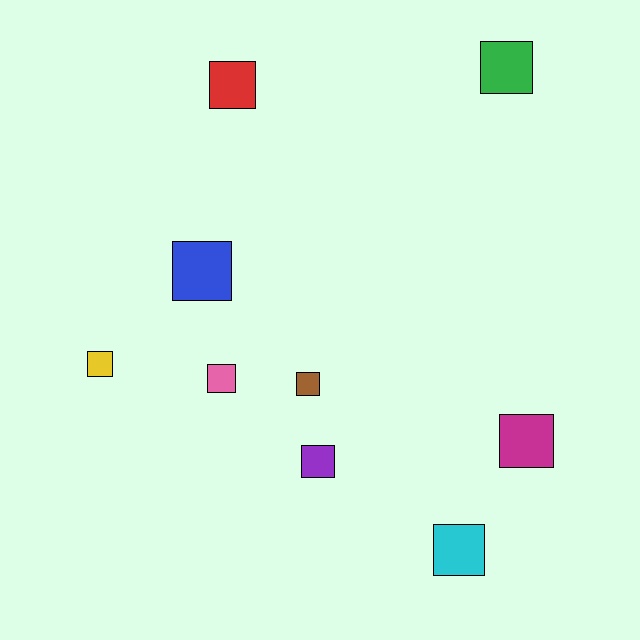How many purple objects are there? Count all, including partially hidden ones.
There is 1 purple object.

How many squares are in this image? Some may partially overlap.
There are 9 squares.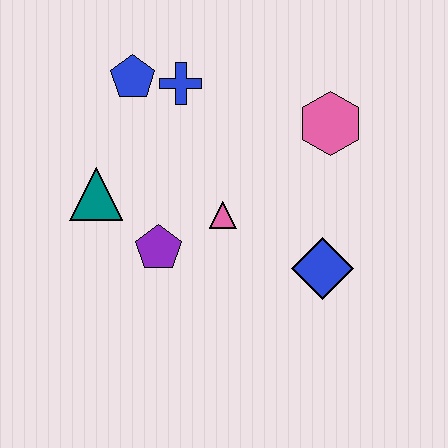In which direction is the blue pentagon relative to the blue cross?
The blue pentagon is to the left of the blue cross.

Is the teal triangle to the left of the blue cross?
Yes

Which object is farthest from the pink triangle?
The blue pentagon is farthest from the pink triangle.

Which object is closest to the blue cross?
The blue pentagon is closest to the blue cross.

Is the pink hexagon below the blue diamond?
No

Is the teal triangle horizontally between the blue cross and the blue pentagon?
No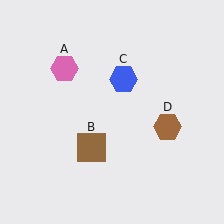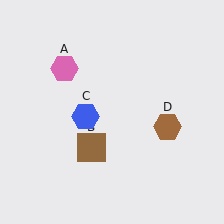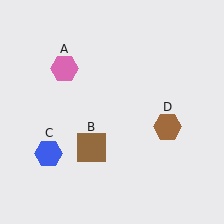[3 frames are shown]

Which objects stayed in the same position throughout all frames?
Pink hexagon (object A) and brown square (object B) and brown hexagon (object D) remained stationary.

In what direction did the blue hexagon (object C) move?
The blue hexagon (object C) moved down and to the left.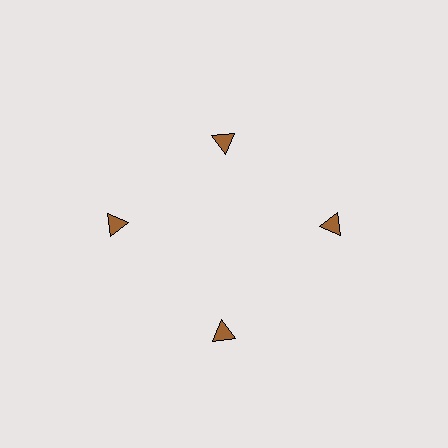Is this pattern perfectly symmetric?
No. The 4 brown triangles are arranged in a ring, but one element near the 12 o'clock position is pulled inward toward the center, breaking the 4-fold rotational symmetry.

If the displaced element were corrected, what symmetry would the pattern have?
It would have 4-fold rotational symmetry — the pattern would map onto itself every 90 degrees.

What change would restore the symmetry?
The symmetry would be restored by moving it outward, back onto the ring so that all 4 triangles sit at equal angles and equal distance from the center.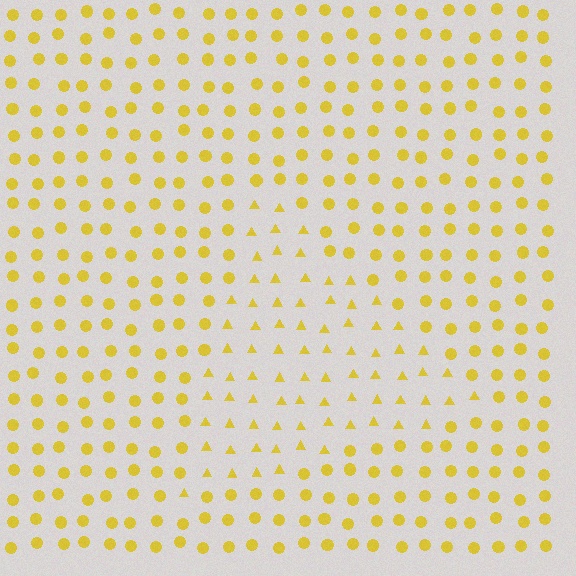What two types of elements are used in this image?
The image uses triangles inside the triangle region and circles outside it.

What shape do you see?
I see a triangle.